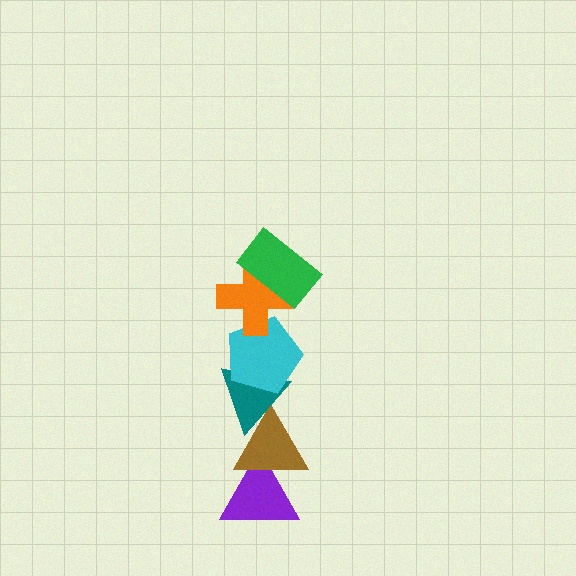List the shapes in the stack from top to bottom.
From top to bottom: the green rectangle, the orange cross, the cyan pentagon, the teal triangle, the brown triangle, the purple triangle.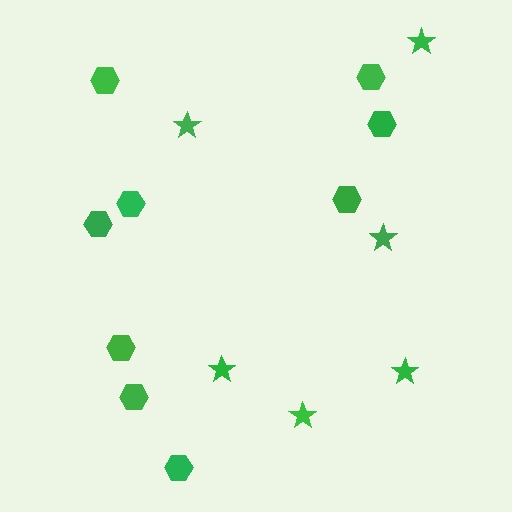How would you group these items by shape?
There are 2 groups: one group of hexagons (9) and one group of stars (6).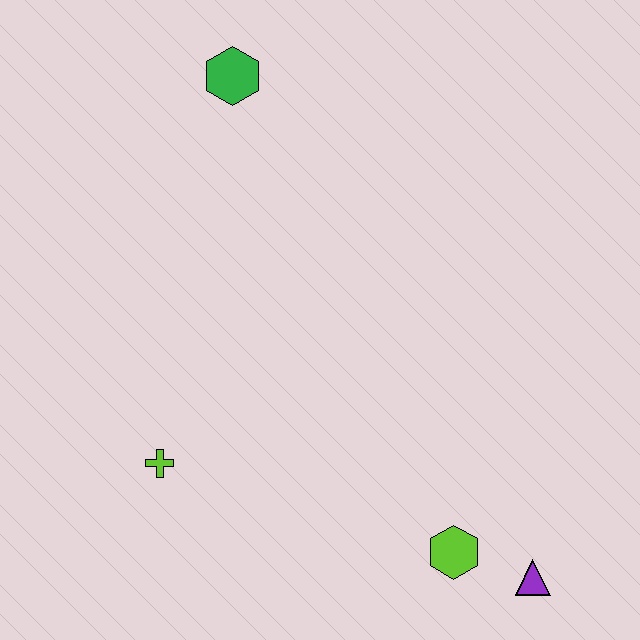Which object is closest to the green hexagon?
The lime cross is closest to the green hexagon.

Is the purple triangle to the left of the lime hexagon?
No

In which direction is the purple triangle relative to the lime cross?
The purple triangle is to the right of the lime cross.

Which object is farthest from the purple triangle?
The green hexagon is farthest from the purple triangle.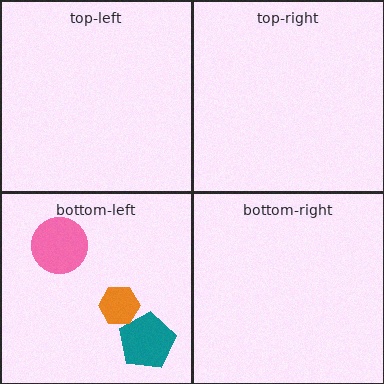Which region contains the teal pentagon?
The bottom-left region.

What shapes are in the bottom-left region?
The pink circle, the teal pentagon, the orange hexagon.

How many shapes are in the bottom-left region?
3.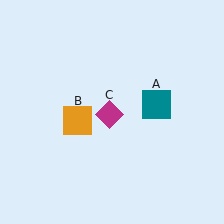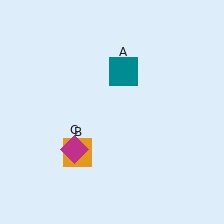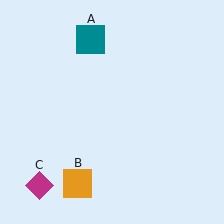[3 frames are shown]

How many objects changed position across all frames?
3 objects changed position: teal square (object A), orange square (object B), magenta diamond (object C).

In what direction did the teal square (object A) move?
The teal square (object A) moved up and to the left.